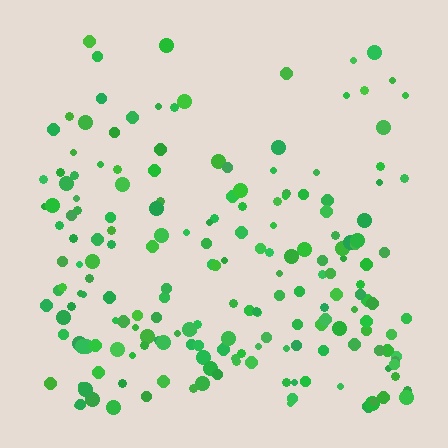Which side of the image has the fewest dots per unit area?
The top.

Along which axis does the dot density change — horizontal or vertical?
Vertical.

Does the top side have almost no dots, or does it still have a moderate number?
Still a moderate number, just noticeably fewer than the bottom.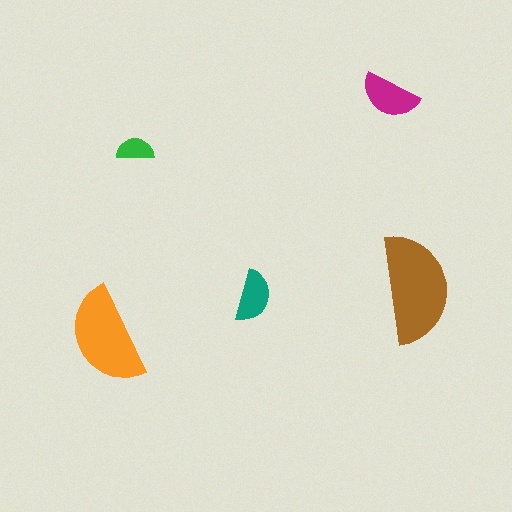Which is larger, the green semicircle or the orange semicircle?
The orange one.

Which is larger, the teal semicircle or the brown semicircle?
The brown one.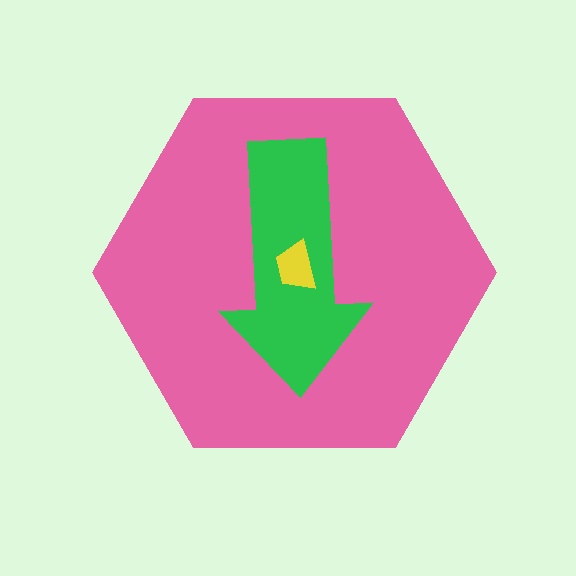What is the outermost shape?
The pink hexagon.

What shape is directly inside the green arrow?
The yellow trapezoid.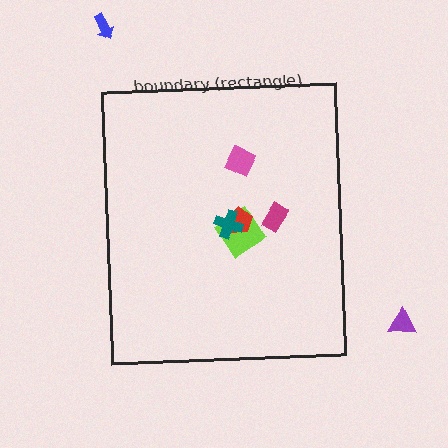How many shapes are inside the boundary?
5 inside, 2 outside.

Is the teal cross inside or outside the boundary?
Inside.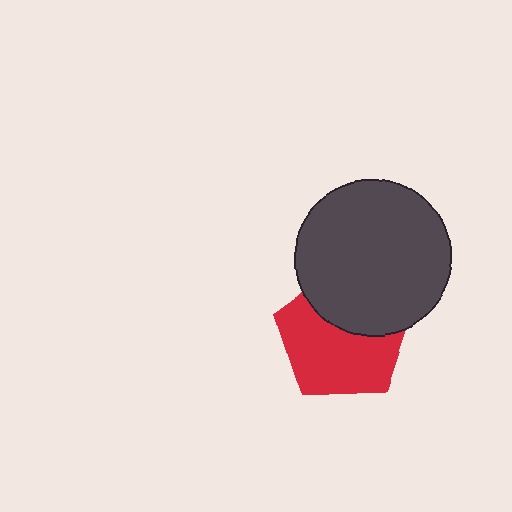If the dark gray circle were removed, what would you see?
You would see the complete red pentagon.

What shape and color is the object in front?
The object in front is a dark gray circle.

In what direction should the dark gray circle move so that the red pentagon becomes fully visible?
The dark gray circle should move up. That is the shortest direction to clear the overlap and leave the red pentagon fully visible.